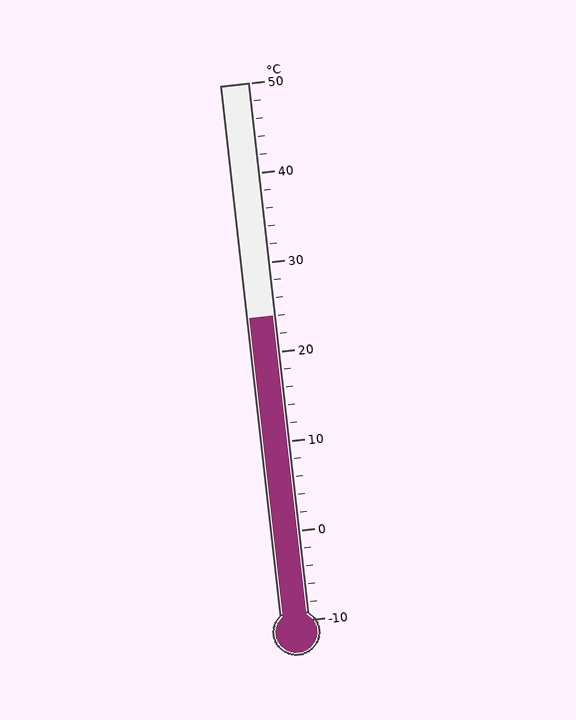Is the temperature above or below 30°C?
The temperature is below 30°C.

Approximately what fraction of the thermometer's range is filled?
The thermometer is filled to approximately 55% of its range.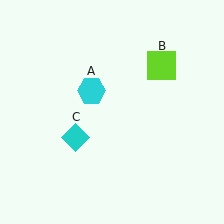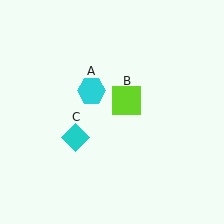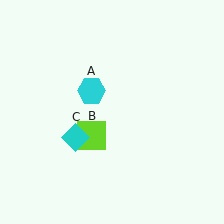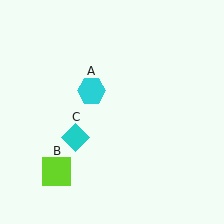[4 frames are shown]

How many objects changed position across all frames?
1 object changed position: lime square (object B).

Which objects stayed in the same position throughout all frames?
Cyan hexagon (object A) and cyan diamond (object C) remained stationary.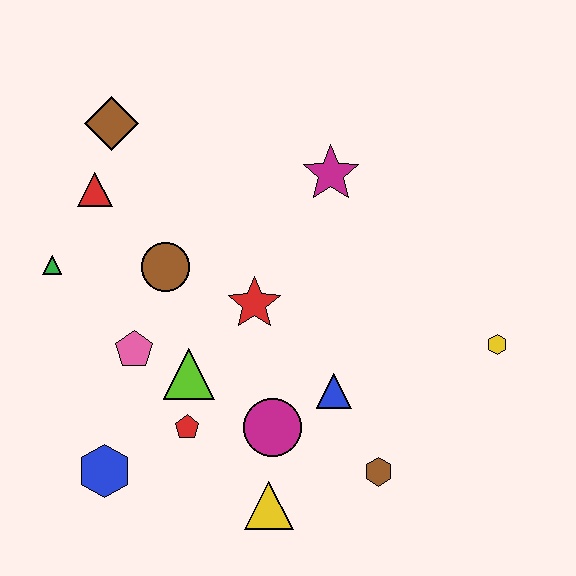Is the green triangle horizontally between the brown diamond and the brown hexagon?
No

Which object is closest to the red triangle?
The brown diamond is closest to the red triangle.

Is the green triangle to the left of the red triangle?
Yes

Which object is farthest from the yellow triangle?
The brown diamond is farthest from the yellow triangle.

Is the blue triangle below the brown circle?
Yes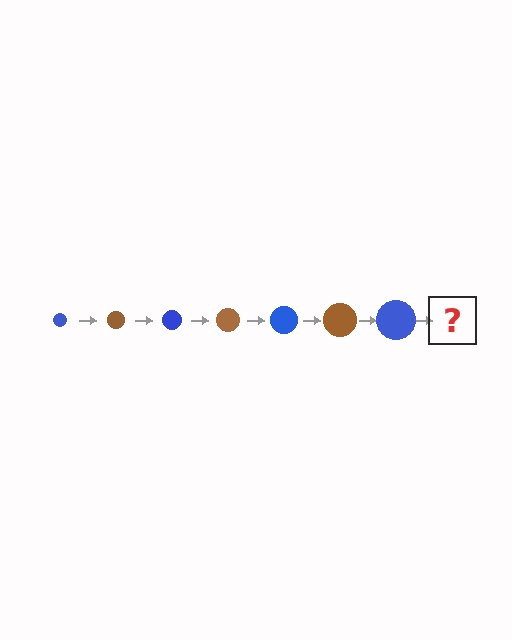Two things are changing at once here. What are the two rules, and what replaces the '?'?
The two rules are that the circle grows larger each step and the color cycles through blue and brown. The '?' should be a brown circle, larger than the previous one.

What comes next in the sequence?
The next element should be a brown circle, larger than the previous one.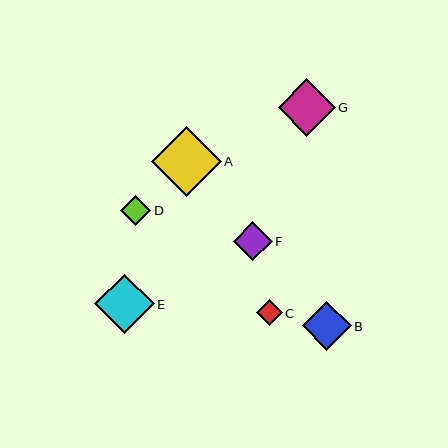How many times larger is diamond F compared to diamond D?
Diamond F is approximately 1.3 times the size of diamond D.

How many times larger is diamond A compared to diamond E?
Diamond A is approximately 1.2 times the size of diamond E.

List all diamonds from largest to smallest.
From largest to smallest: A, E, G, B, F, D, C.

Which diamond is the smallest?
Diamond C is the smallest with a size of approximately 26 pixels.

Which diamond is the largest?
Diamond A is the largest with a size of approximately 70 pixels.